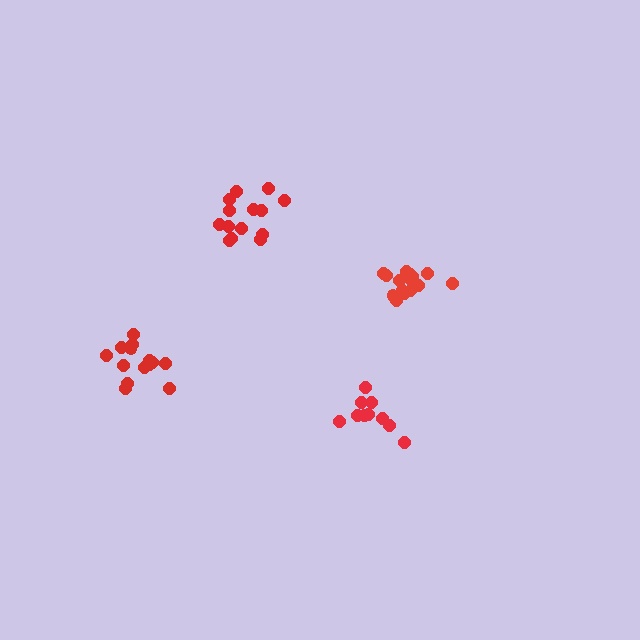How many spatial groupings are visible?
There are 4 spatial groupings.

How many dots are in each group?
Group 1: 15 dots, Group 2: 14 dots, Group 3: 11 dots, Group 4: 16 dots (56 total).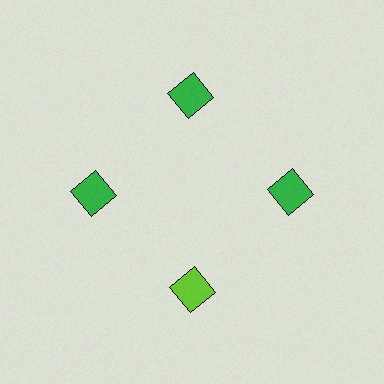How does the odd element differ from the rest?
It has a different color: lime instead of green.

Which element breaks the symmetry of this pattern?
The lime diamond at roughly the 6 o'clock position breaks the symmetry. All other shapes are green diamonds.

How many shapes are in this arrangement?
There are 4 shapes arranged in a ring pattern.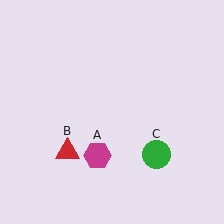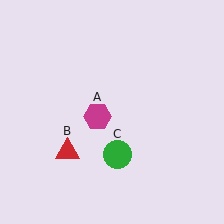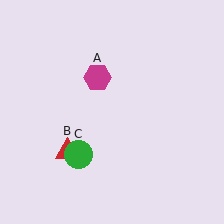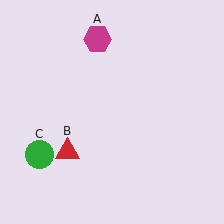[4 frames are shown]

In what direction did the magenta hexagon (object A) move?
The magenta hexagon (object A) moved up.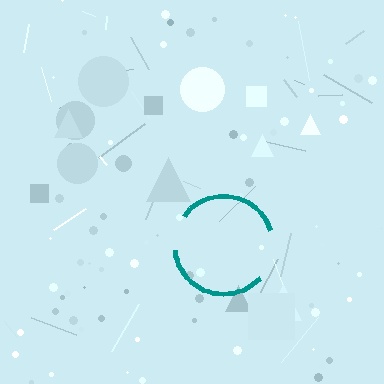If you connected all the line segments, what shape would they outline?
They would outline a circle.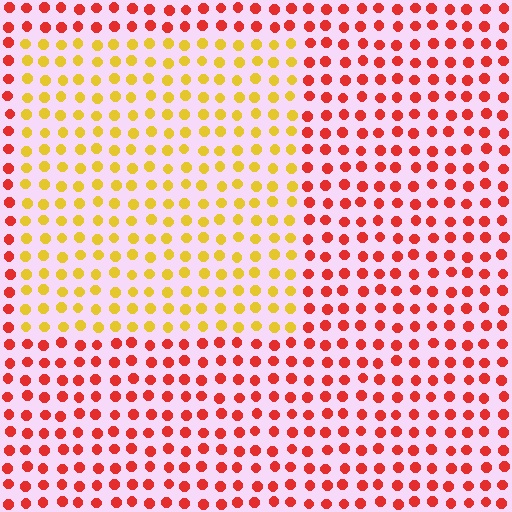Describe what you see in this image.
The image is filled with small red elements in a uniform arrangement. A rectangle-shaped region is visible where the elements are tinted to a slightly different hue, forming a subtle color boundary.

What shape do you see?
I see a rectangle.